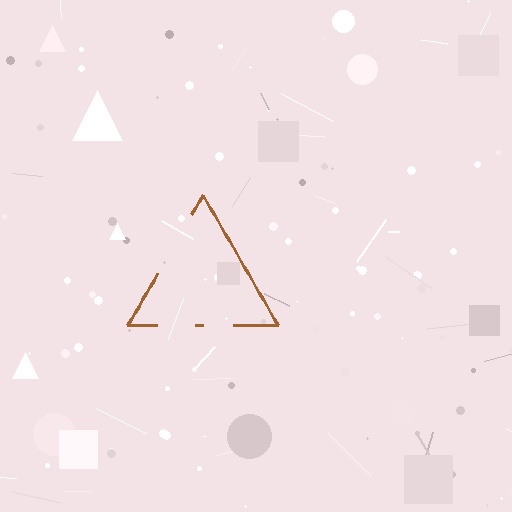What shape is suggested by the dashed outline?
The dashed outline suggests a triangle.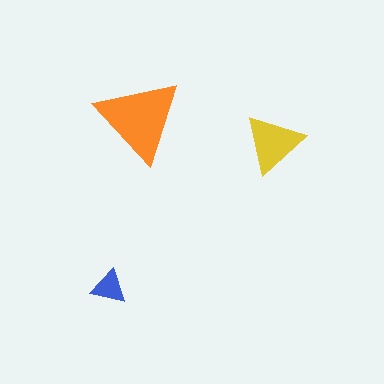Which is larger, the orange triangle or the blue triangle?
The orange one.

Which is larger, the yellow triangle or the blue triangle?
The yellow one.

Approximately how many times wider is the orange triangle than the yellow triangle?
About 1.5 times wider.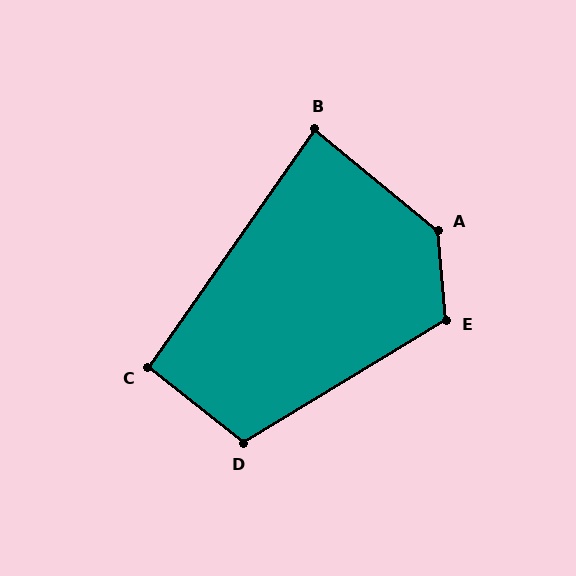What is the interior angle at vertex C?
Approximately 93 degrees (approximately right).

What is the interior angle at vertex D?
Approximately 111 degrees (obtuse).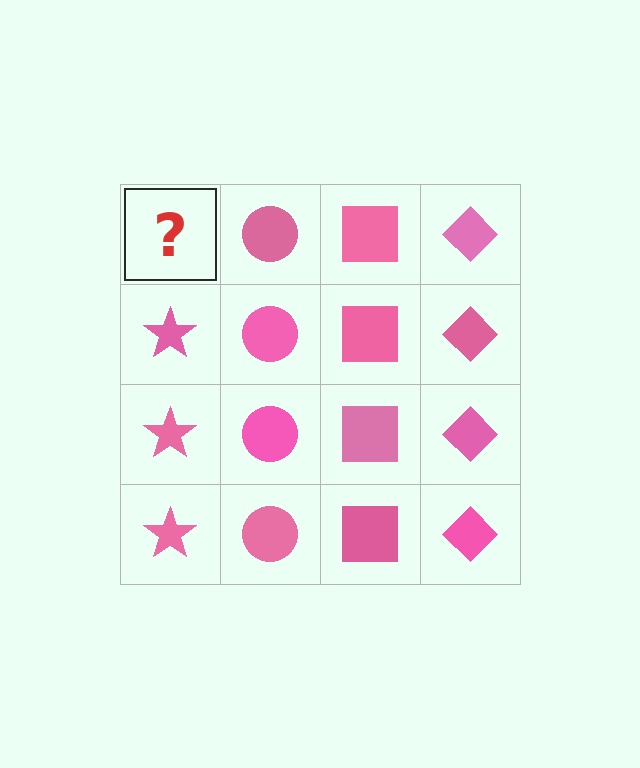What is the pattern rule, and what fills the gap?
The rule is that each column has a consistent shape. The gap should be filled with a pink star.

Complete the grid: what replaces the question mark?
The question mark should be replaced with a pink star.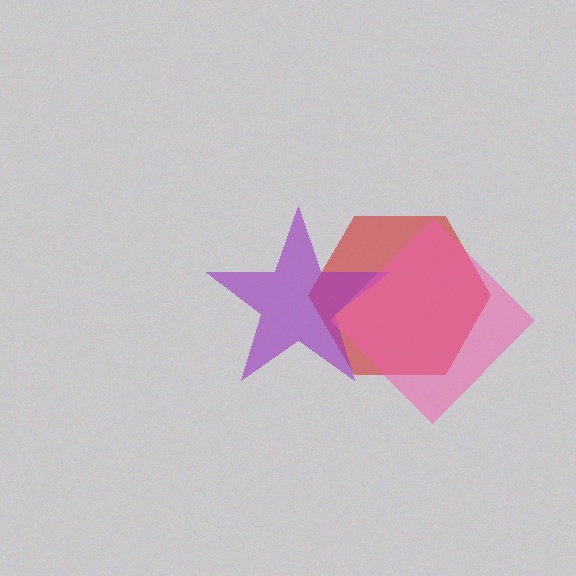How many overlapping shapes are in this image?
There are 3 overlapping shapes in the image.